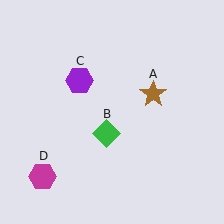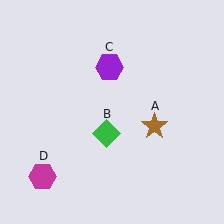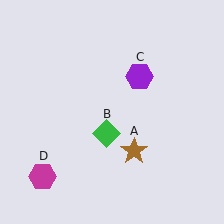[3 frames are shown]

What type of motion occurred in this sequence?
The brown star (object A), purple hexagon (object C) rotated clockwise around the center of the scene.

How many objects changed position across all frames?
2 objects changed position: brown star (object A), purple hexagon (object C).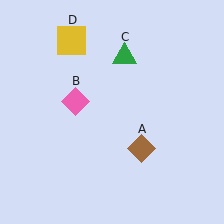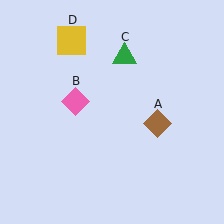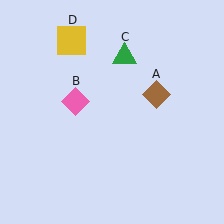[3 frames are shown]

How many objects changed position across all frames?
1 object changed position: brown diamond (object A).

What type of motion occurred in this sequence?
The brown diamond (object A) rotated counterclockwise around the center of the scene.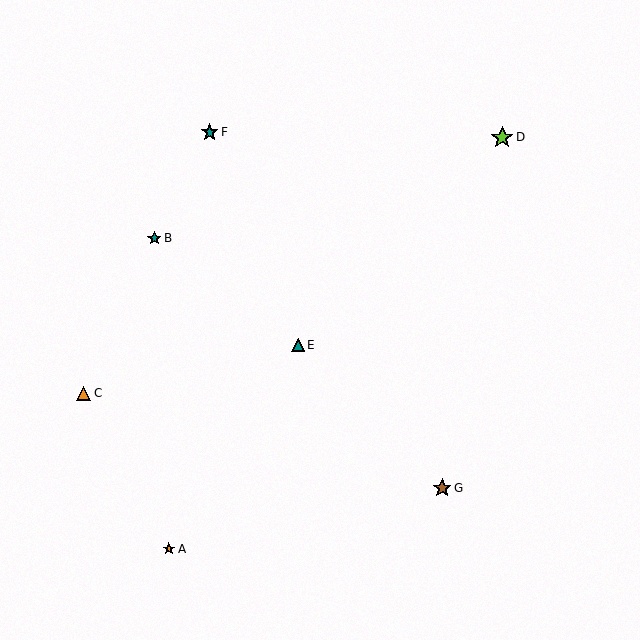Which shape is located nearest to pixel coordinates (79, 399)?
The orange triangle (labeled C) at (84, 393) is nearest to that location.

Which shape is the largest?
The lime star (labeled D) is the largest.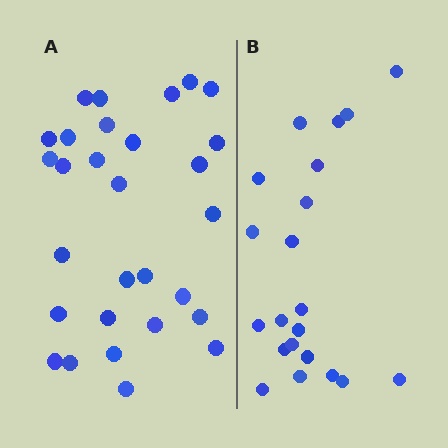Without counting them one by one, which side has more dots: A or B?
Region A (the left region) has more dots.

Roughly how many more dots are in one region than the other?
Region A has roughly 8 or so more dots than region B.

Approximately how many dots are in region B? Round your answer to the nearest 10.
About 20 dots. (The exact count is 21, which rounds to 20.)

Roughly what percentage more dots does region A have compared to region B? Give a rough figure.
About 40% more.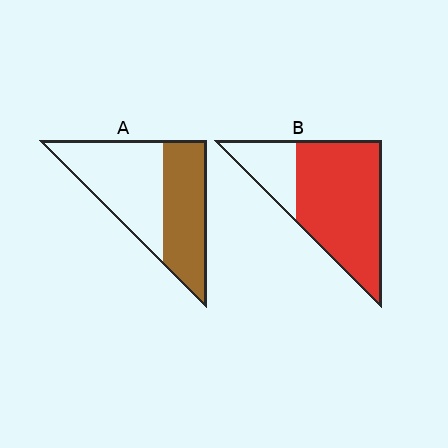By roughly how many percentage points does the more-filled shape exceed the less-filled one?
By roughly 30 percentage points (B over A).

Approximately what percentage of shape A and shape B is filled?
A is approximately 45% and B is approximately 75%.